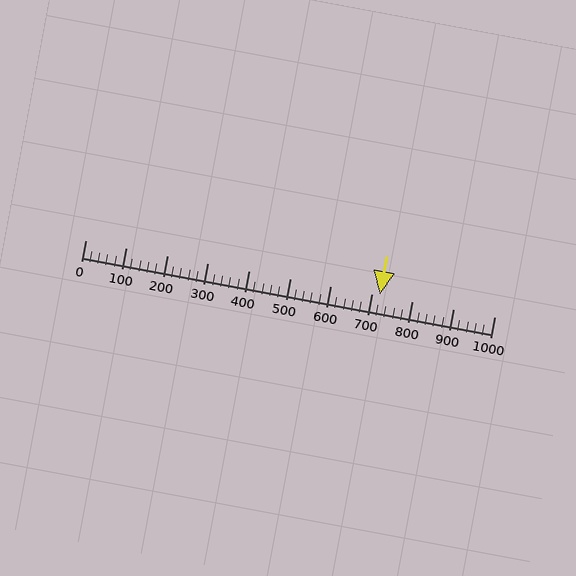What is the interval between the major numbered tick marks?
The major tick marks are spaced 100 units apart.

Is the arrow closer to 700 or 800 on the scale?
The arrow is closer to 700.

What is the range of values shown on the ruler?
The ruler shows values from 0 to 1000.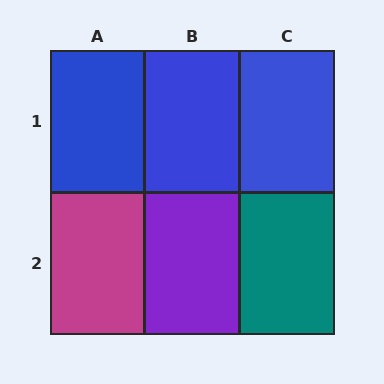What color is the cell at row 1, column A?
Blue.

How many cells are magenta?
1 cell is magenta.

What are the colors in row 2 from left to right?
Magenta, purple, teal.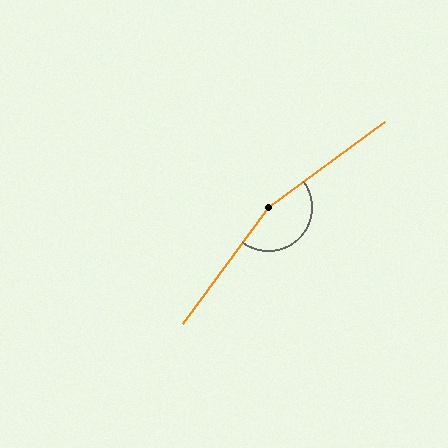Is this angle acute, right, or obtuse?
It is obtuse.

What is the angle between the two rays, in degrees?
Approximately 163 degrees.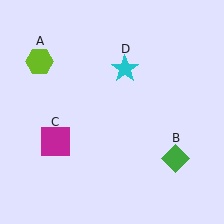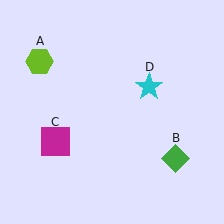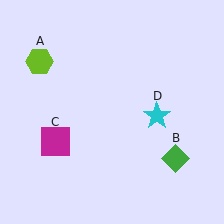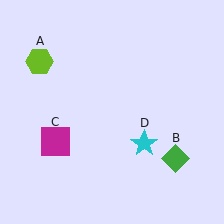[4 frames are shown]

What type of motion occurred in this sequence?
The cyan star (object D) rotated clockwise around the center of the scene.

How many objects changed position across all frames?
1 object changed position: cyan star (object D).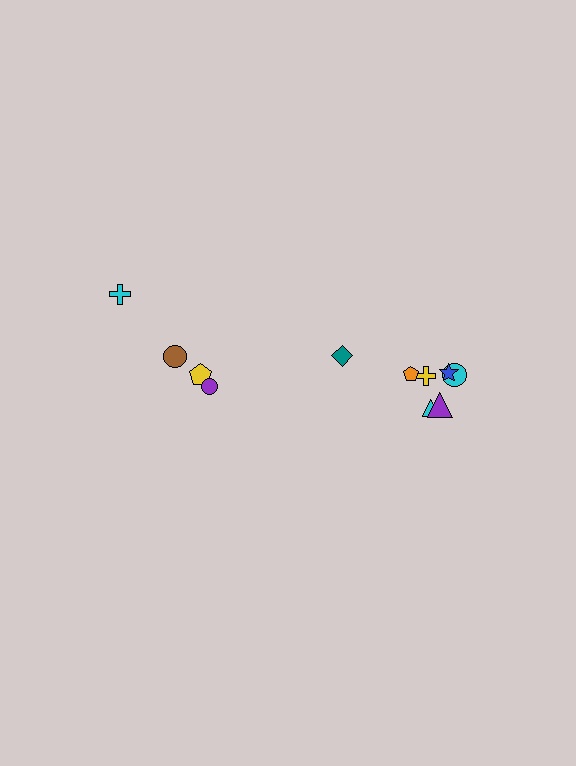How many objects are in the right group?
There are 7 objects.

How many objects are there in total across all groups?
There are 11 objects.